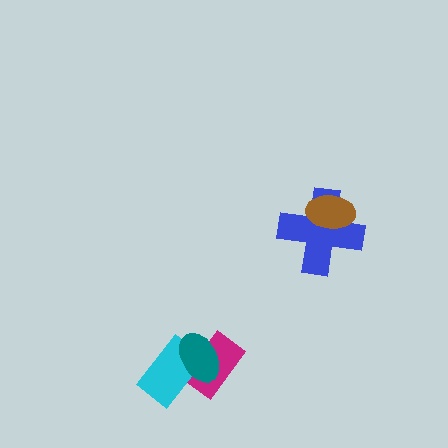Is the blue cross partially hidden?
Yes, it is partially covered by another shape.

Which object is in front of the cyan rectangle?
The teal ellipse is in front of the cyan rectangle.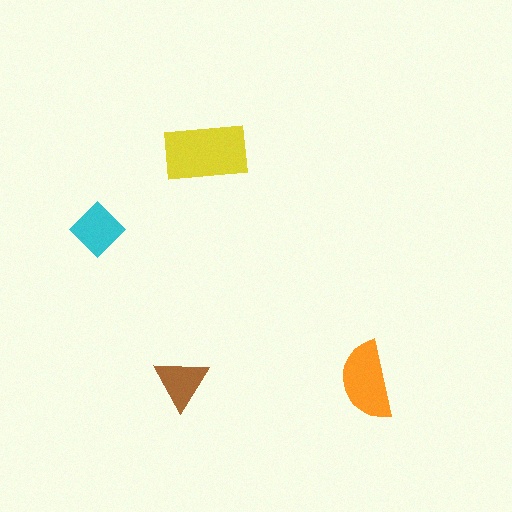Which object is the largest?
The yellow rectangle.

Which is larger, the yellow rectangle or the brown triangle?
The yellow rectangle.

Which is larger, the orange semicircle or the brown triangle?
The orange semicircle.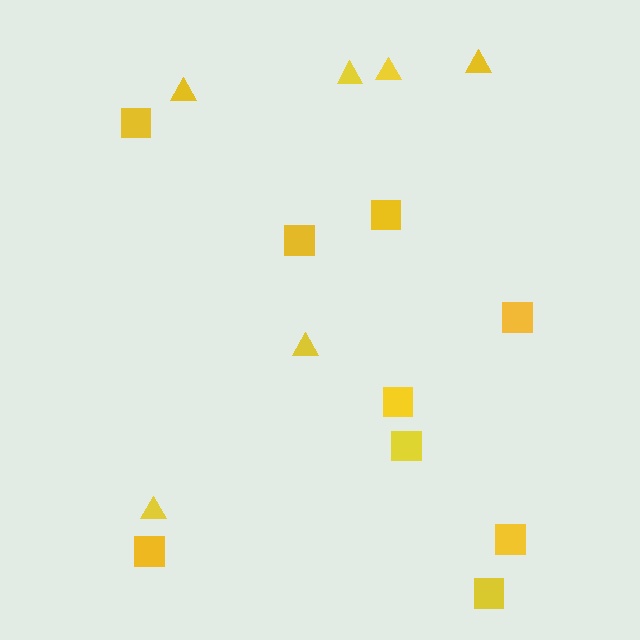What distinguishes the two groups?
There are 2 groups: one group of triangles (6) and one group of squares (9).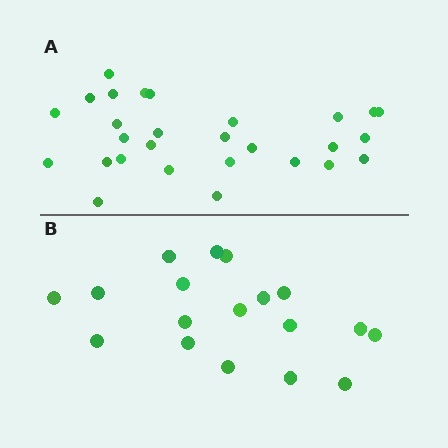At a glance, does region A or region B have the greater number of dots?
Region A (the top region) has more dots.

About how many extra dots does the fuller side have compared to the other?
Region A has roughly 10 or so more dots than region B.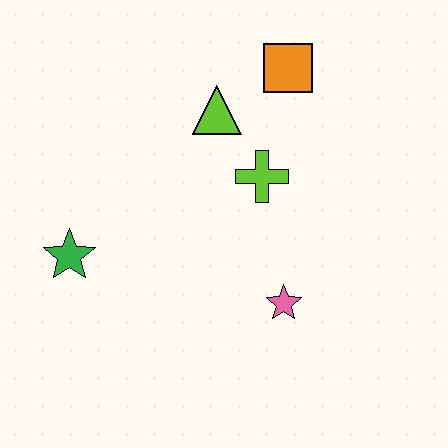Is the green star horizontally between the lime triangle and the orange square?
No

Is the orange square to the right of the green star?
Yes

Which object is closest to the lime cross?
The lime triangle is closest to the lime cross.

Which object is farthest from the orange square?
The green star is farthest from the orange square.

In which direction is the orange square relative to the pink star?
The orange square is above the pink star.